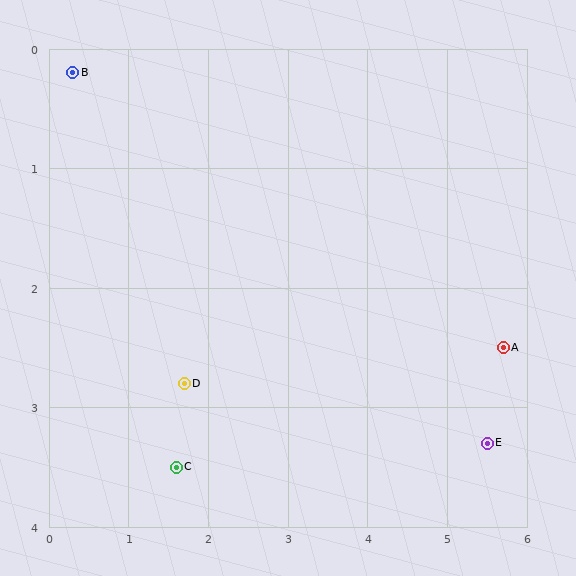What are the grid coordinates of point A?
Point A is at approximately (5.7, 2.5).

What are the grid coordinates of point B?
Point B is at approximately (0.3, 0.2).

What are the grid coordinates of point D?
Point D is at approximately (1.7, 2.8).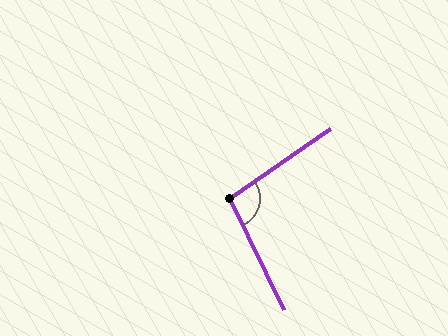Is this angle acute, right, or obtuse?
It is obtuse.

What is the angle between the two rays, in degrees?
Approximately 99 degrees.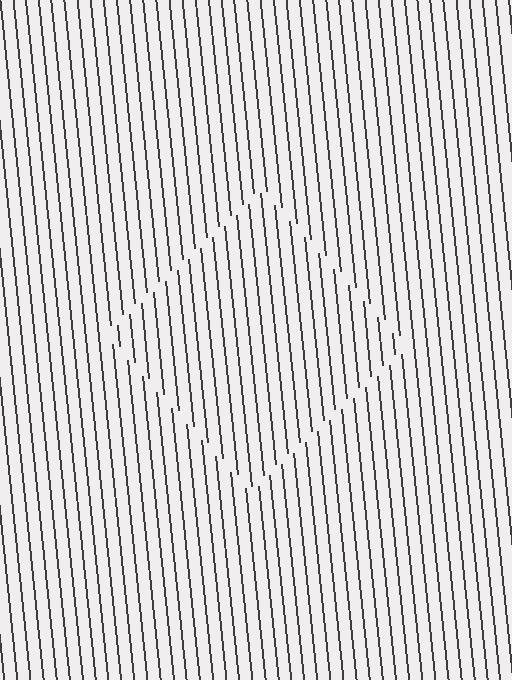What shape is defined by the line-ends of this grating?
An illusory square. The interior of the shape contains the same grating, shifted by half a period — the contour is defined by the phase discontinuity where line-ends from the inner and outer gratings abut.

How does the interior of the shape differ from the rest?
The interior of the shape contains the same grating, shifted by half a period — the contour is defined by the phase discontinuity where line-ends from the inner and outer gratings abut.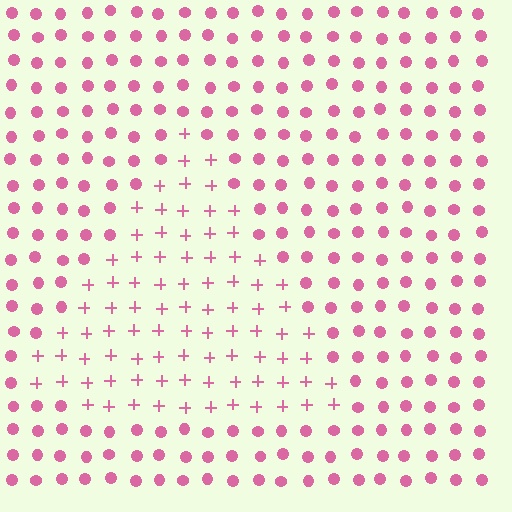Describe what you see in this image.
The image is filled with small pink elements arranged in a uniform grid. A triangle-shaped region contains plus signs, while the surrounding area contains circles. The boundary is defined purely by the change in element shape.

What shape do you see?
I see a triangle.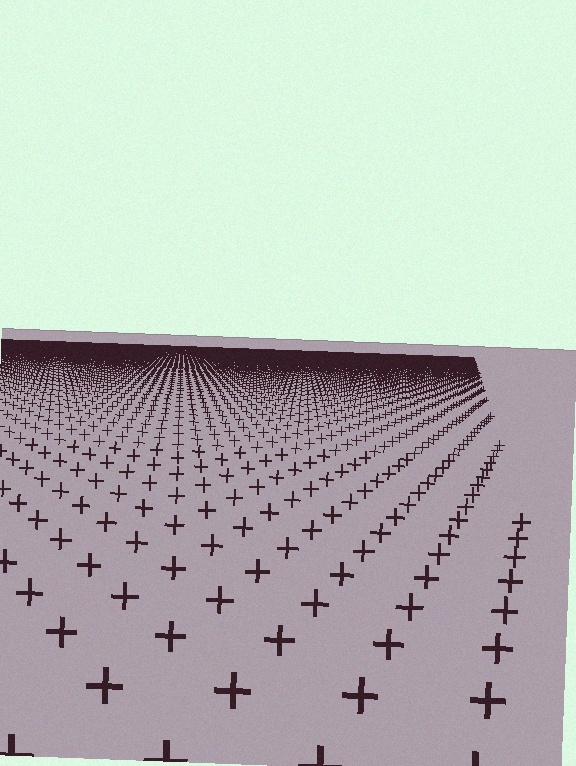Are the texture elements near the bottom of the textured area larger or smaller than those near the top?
Larger. Near the bottom, elements are closer to the viewer and appear at a bigger on-screen size.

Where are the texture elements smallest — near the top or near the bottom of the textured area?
Near the top.